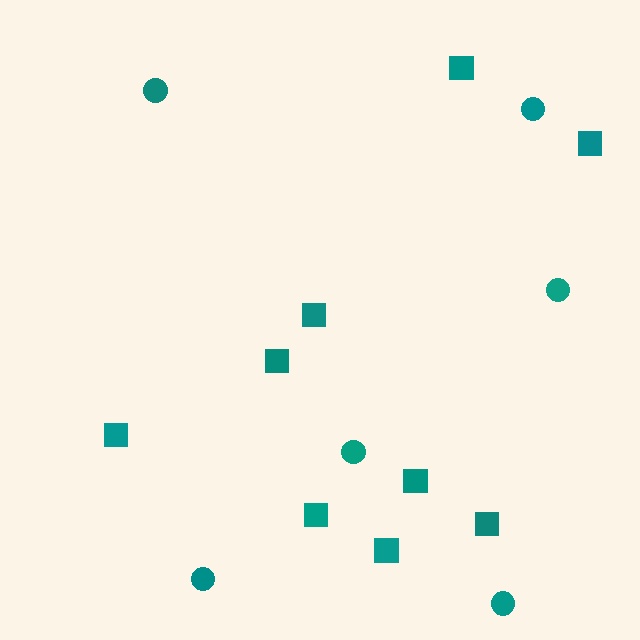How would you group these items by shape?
There are 2 groups: one group of squares (9) and one group of circles (6).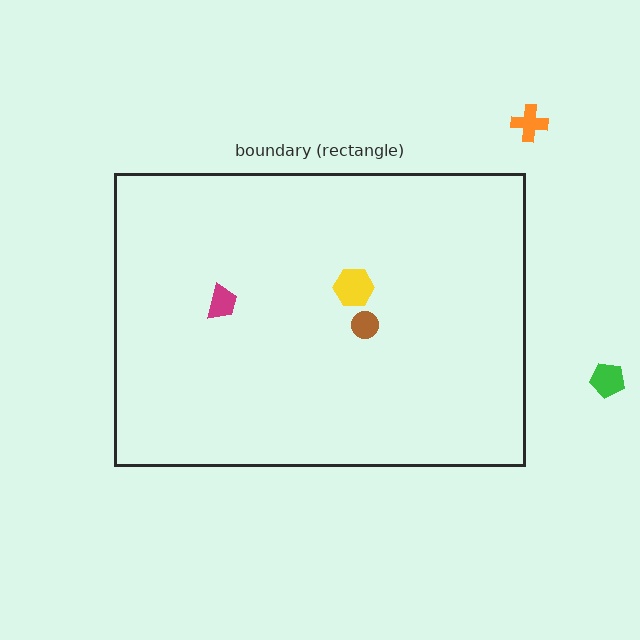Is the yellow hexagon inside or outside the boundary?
Inside.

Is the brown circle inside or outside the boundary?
Inside.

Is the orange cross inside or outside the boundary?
Outside.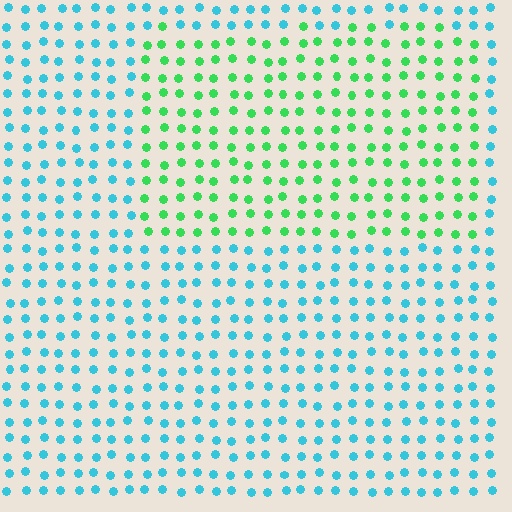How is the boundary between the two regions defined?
The boundary is defined purely by a slight shift in hue (about 57 degrees). Spacing, size, and orientation are identical on both sides.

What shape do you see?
I see a rectangle.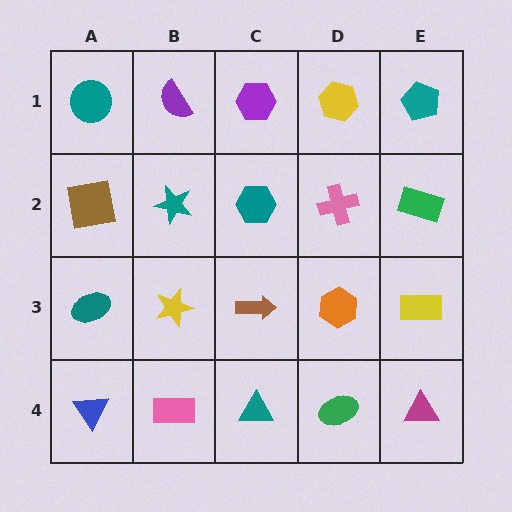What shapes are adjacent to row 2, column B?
A purple semicircle (row 1, column B), a yellow star (row 3, column B), a brown square (row 2, column A), a teal hexagon (row 2, column C).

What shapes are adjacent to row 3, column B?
A teal star (row 2, column B), a pink rectangle (row 4, column B), a teal ellipse (row 3, column A), a brown arrow (row 3, column C).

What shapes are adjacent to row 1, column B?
A teal star (row 2, column B), a teal circle (row 1, column A), a purple hexagon (row 1, column C).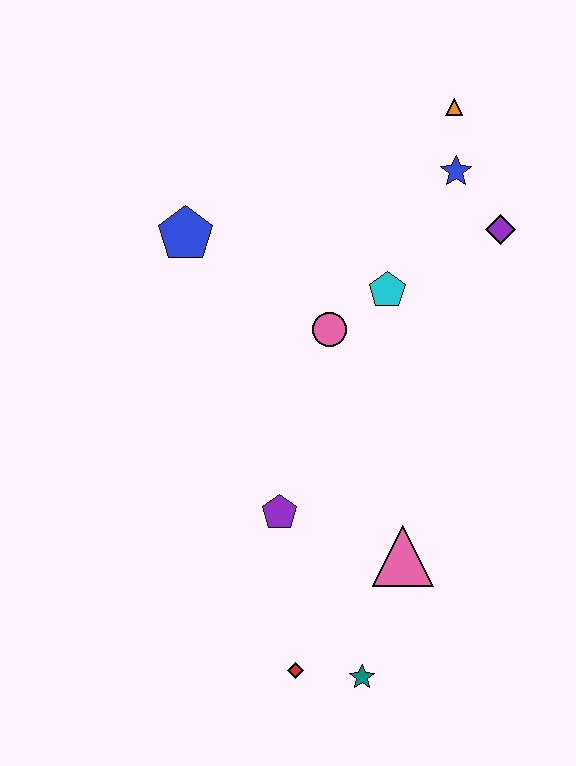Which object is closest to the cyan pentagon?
The pink circle is closest to the cyan pentagon.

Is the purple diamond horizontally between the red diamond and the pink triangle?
No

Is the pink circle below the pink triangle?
No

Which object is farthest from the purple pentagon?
The orange triangle is farthest from the purple pentagon.